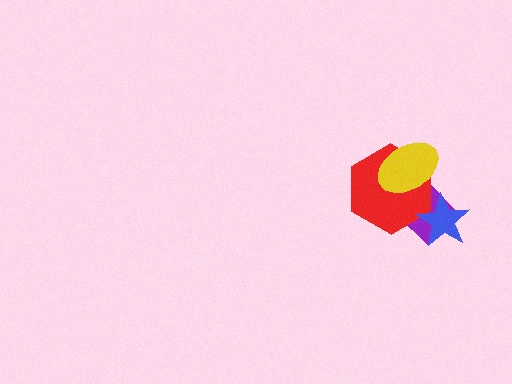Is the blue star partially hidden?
No, no other shape covers it.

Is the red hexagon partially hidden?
Yes, it is partially covered by another shape.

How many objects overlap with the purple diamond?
3 objects overlap with the purple diamond.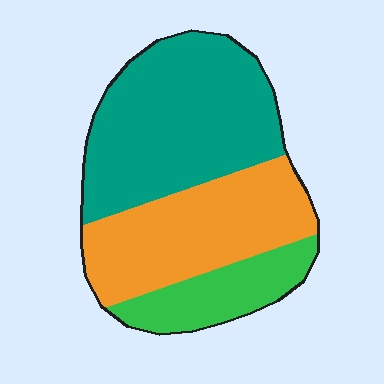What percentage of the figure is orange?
Orange takes up about three eighths (3/8) of the figure.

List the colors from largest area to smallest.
From largest to smallest: teal, orange, green.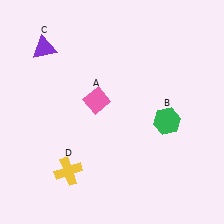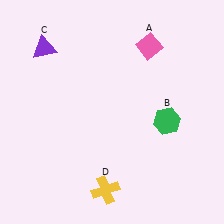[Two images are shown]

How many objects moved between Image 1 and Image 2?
2 objects moved between the two images.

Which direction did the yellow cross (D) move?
The yellow cross (D) moved right.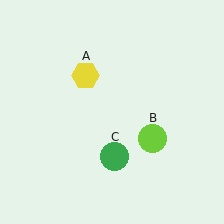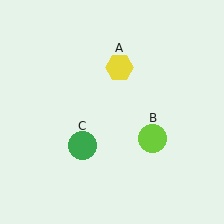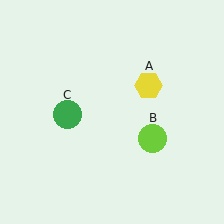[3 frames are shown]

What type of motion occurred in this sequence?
The yellow hexagon (object A), green circle (object C) rotated clockwise around the center of the scene.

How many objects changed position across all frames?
2 objects changed position: yellow hexagon (object A), green circle (object C).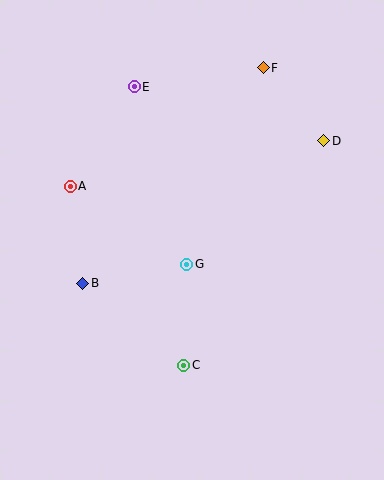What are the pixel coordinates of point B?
Point B is at (83, 283).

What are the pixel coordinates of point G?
Point G is at (187, 264).